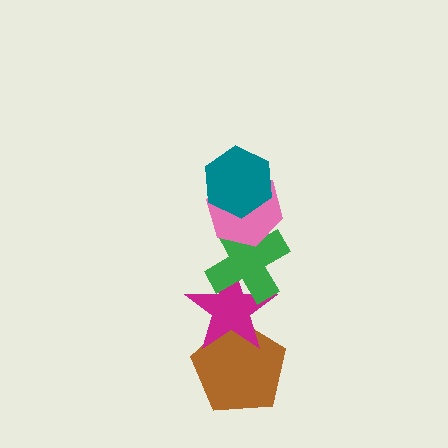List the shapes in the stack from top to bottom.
From top to bottom: the teal hexagon, the pink hexagon, the green cross, the magenta star, the brown pentagon.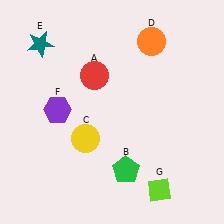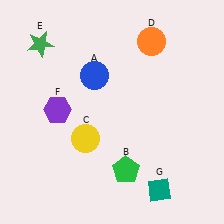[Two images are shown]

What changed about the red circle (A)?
In Image 1, A is red. In Image 2, it changed to blue.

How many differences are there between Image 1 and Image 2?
There are 3 differences between the two images.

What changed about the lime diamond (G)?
In Image 1, G is lime. In Image 2, it changed to teal.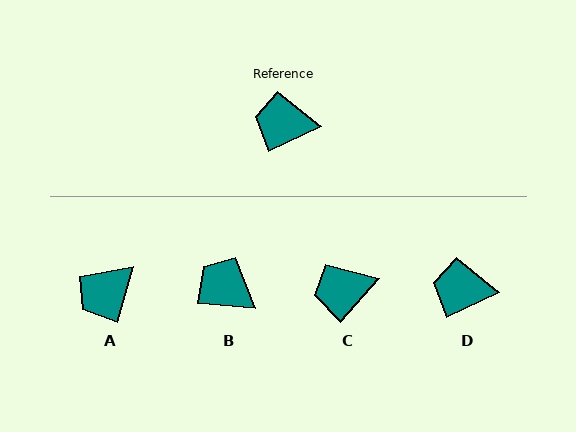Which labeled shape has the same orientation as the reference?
D.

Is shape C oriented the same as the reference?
No, it is off by about 24 degrees.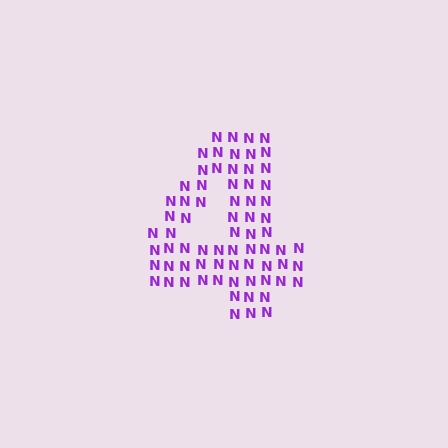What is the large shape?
The large shape is the digit 4.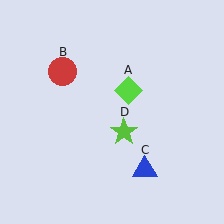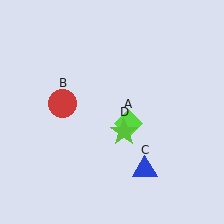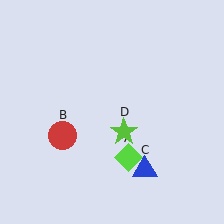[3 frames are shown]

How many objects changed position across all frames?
2 objects changed position: lime diamond (object A), red circle (object B).